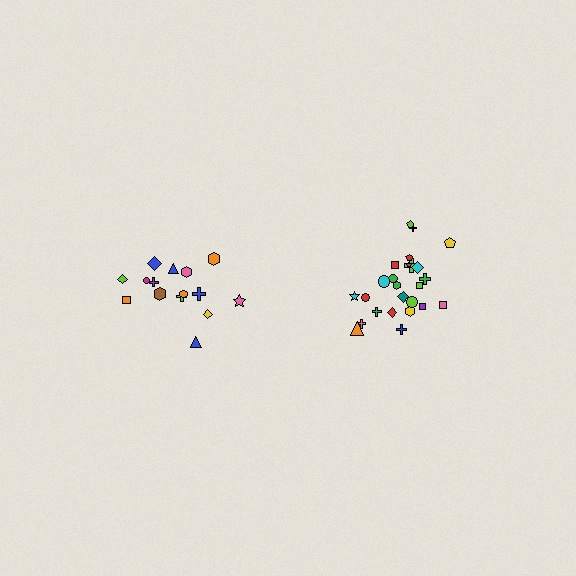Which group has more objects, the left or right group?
The right group.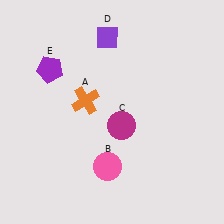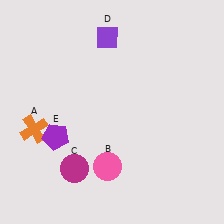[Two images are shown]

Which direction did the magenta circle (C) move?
The magenta circle (C) moved left.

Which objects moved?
The objects that moved are: the orange cross (A), the magenta circle (C), the purple pentagon (E).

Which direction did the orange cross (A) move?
The orange cross (A) moved left.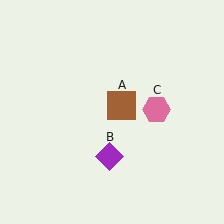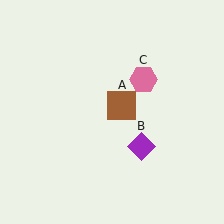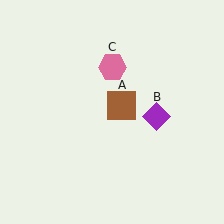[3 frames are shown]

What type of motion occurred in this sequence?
The purple diamond (object B), pink hexagon (object C) rotated counterclockwise around the center of the scene.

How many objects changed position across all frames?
2 objects changed position: purple diamond (object B), pink hexagon (object C).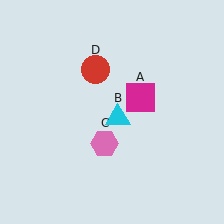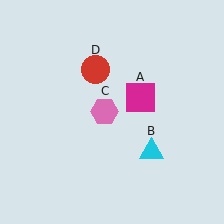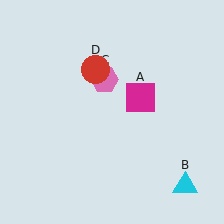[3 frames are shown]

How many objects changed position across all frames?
2 objects changed position: cyan triangle (object B), pink hexagon (object C).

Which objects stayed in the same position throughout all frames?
Magenta square (object A) and red circle (object D) remained stationary.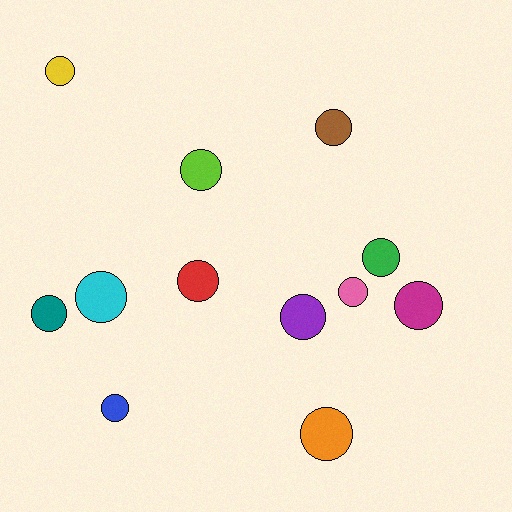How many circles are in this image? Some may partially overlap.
There are 12 circles.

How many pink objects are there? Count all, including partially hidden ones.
There is 1 pink object.